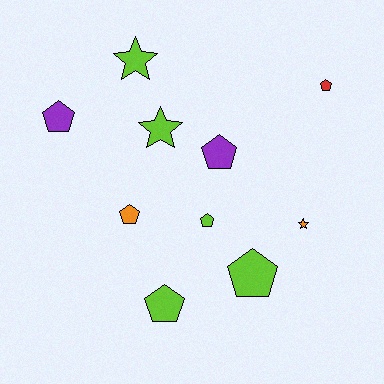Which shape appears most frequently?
Pentagon, with 7 objects.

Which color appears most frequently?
Lime, with 5 objects.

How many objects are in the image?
There are 10 objects.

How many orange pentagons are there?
There is 1 orange pentagon.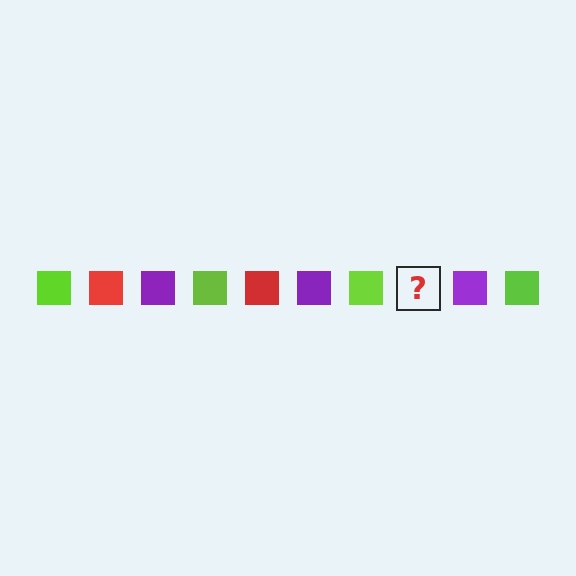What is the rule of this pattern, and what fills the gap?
The rule is that the pattern cycles through lime, red, purple squares. The gap should be filled with a red square.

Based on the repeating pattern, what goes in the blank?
The blank should be a red square.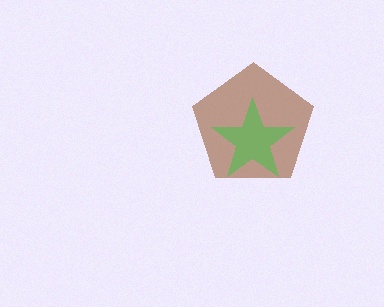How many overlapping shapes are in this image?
There are 2 overlapping shapes in the image.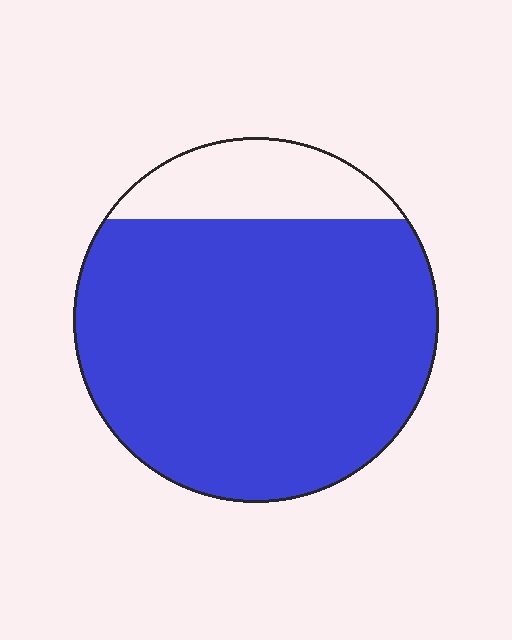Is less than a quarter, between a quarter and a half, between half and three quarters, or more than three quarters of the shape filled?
More than three quarters.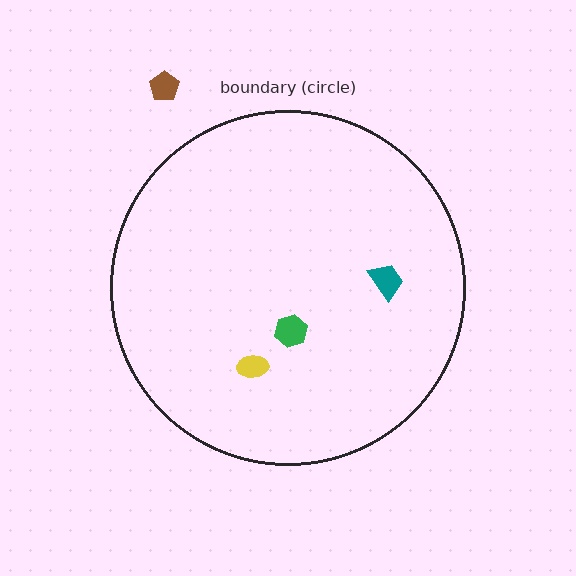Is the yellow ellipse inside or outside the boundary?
Inside.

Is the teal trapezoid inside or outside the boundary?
Inside.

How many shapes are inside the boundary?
3 inside, 1 outside.